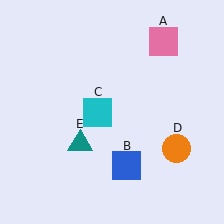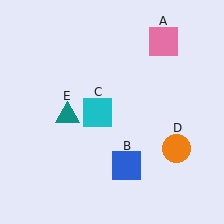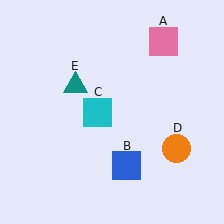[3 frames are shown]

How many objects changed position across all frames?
1 object changed position: teal triangle (object E).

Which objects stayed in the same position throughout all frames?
Pink square (object A) and blue square (object B) and cyan square (object C) and orange circle (object D) remained stationary.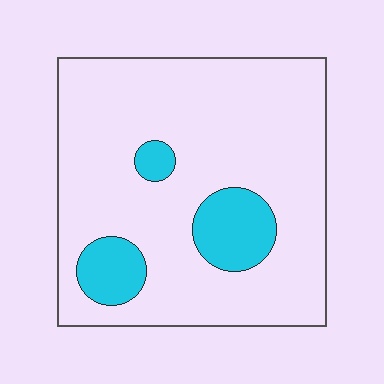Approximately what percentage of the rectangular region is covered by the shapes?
Approximately 15%.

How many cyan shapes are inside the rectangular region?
3.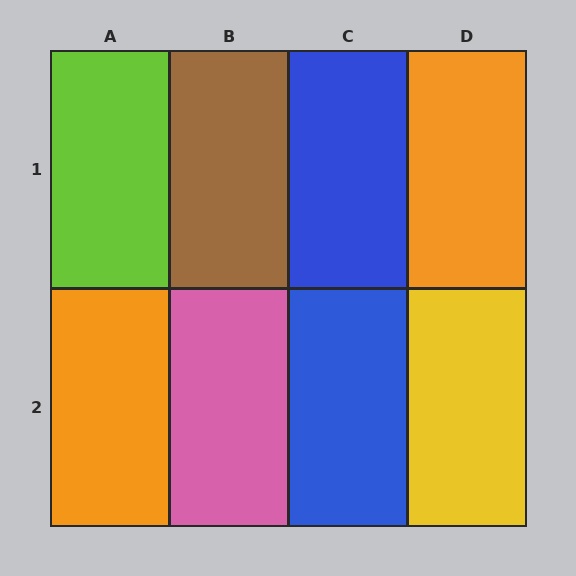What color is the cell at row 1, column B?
Brown.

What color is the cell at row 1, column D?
Orange.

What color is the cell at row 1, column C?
Blue.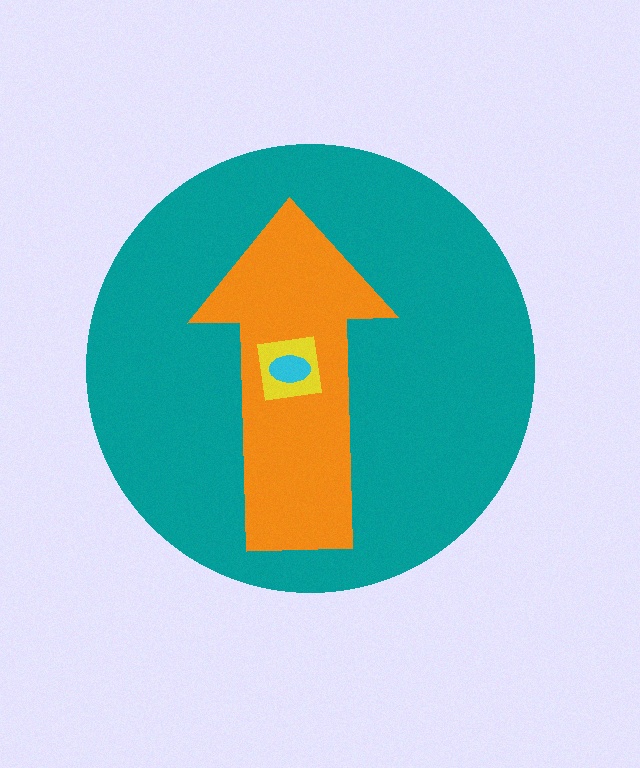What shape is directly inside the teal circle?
The orange arrow.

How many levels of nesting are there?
4.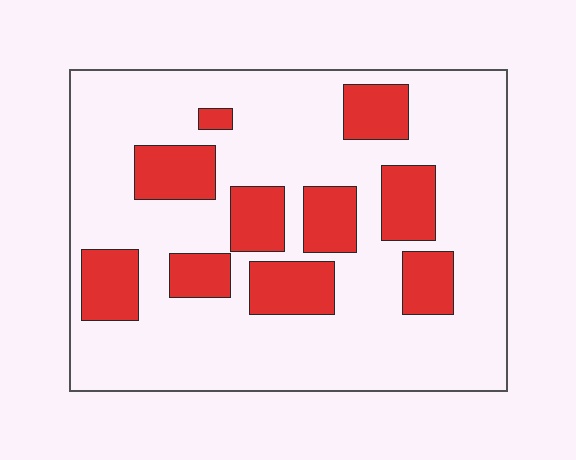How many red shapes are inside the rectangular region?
10.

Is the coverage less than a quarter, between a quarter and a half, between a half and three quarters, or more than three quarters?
Less than a quarter.